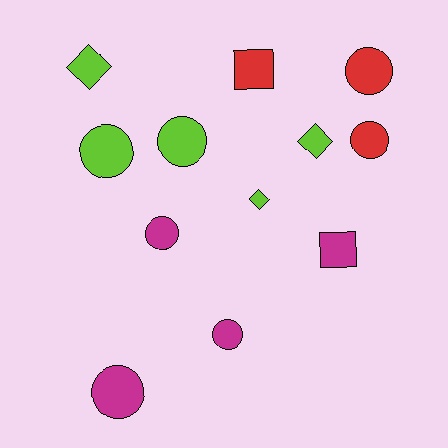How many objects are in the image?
There are 12 objects.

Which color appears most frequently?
Lime, with 5 objects.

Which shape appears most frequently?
Circle, with 7 objects.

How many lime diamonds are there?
There are 3 lime diamonds.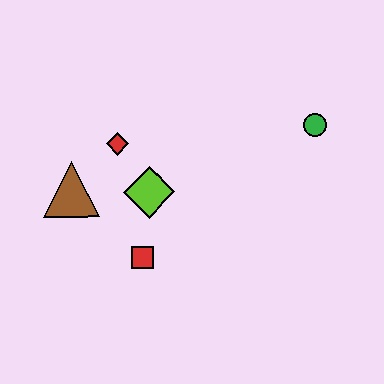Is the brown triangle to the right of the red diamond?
No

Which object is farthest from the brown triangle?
The green circle is farthest from the brown triangle.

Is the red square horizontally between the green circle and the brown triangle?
Yes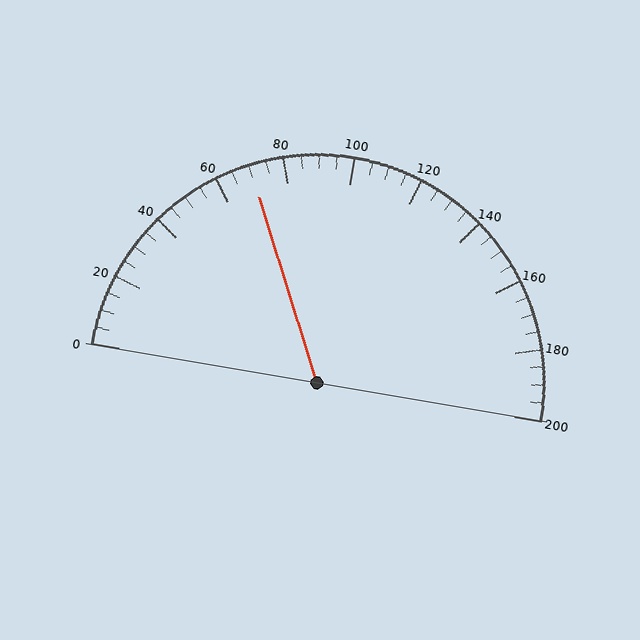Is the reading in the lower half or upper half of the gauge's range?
The reading is in the lower half of the range (0 to 200).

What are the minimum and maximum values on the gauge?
The gauge ranges from 0 to 200.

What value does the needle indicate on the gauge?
The needle indicates approximately 70.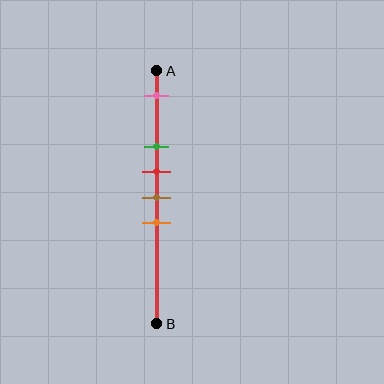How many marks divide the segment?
There are 5 marks dividing the segment.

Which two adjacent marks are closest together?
The red and brown marks are the closest adjacent pair.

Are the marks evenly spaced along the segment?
No, the marks are not evenly spaced.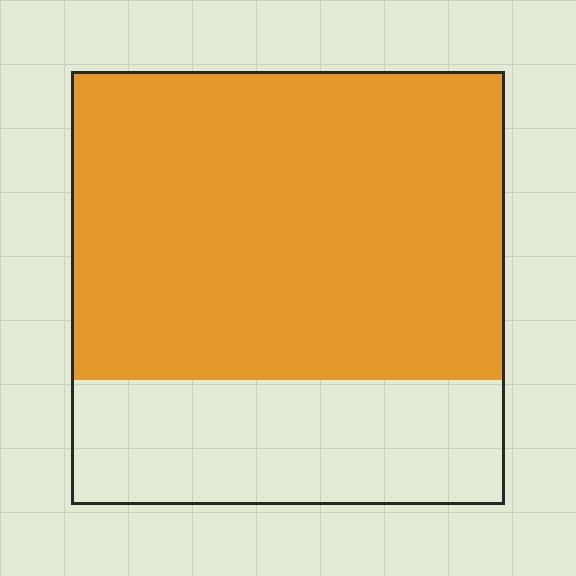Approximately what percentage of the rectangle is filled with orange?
Approximately 70%.